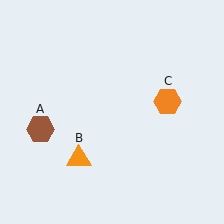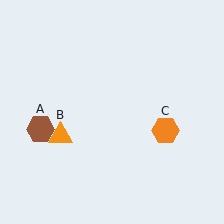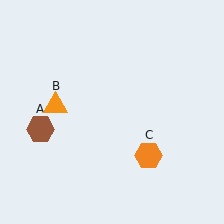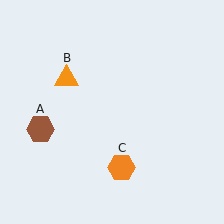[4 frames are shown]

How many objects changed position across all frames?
2 objects changed position: orange triangle (object B), orange hexagon (object C).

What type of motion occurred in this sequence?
The orange triangle (object B), orange hexagon (object C) rotated clockwise around the center of the scene.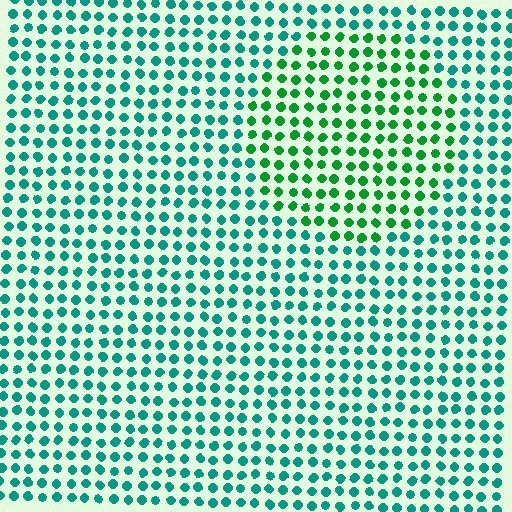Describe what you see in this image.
The image is filled with small teal elements in a uniform arrangement. A circle-shaped region is visible where the elements are tinted to a slightly different hue, forming a subtle color boundary.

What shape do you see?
I see a circle.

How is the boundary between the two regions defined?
The boundary is defined purely by a slight shift in hue (about 38 degrees). Spacing, size, and orientation are identical on both sides.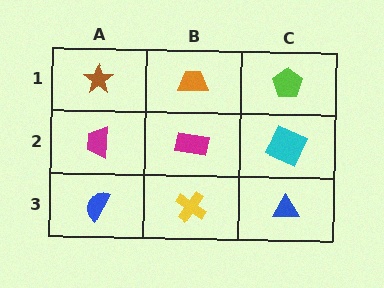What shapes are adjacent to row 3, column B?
A magenta rectangle (row 2, column B), a blue semicircle (row 3, column A), a blue triangle (row 3, column C).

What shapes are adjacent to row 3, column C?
A cyan square (row 2, column C), a yellow cross (row 3, column B).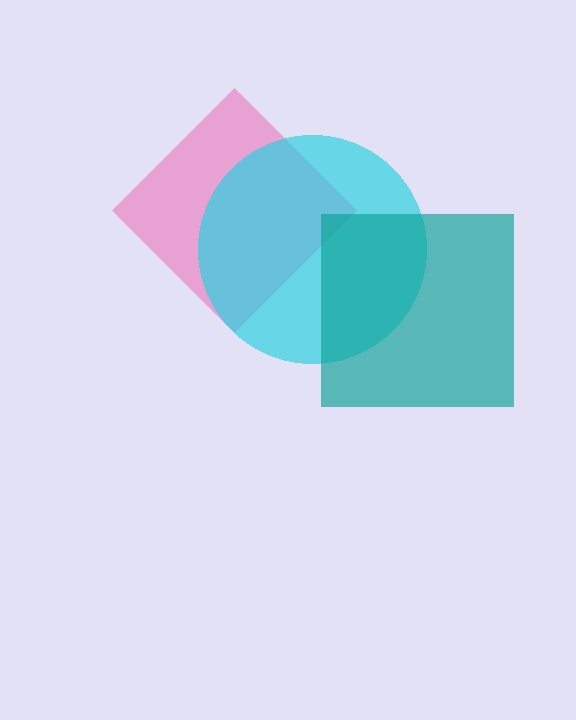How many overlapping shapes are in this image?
There are 3 overlapping shapes in the image.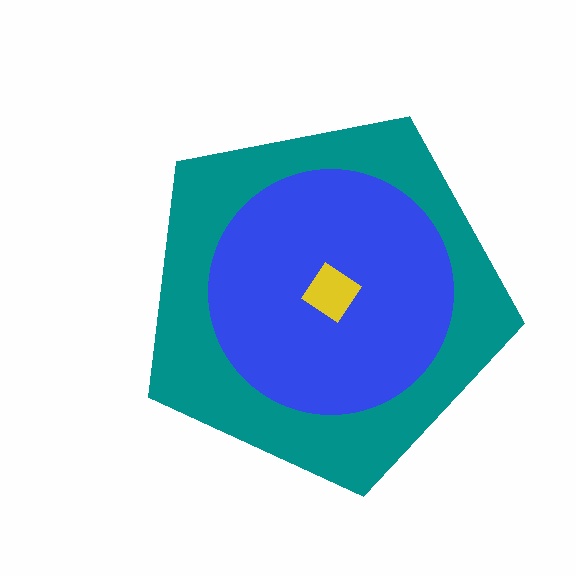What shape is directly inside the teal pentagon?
The blue circle.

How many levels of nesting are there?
3.